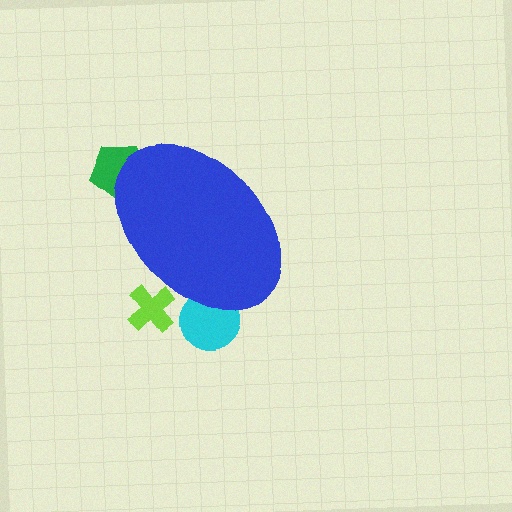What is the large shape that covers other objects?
A blue ellipse.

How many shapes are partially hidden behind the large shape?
3 shapes are partially hidden.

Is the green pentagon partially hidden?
Yes, the green pentagon is partially hidden behind the blue ellipse.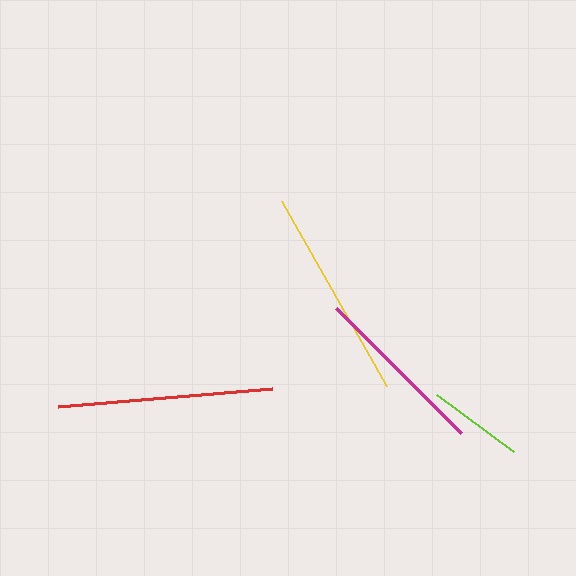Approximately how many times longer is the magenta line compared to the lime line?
The magenta line is approximately 1.8 times the length of the lime line.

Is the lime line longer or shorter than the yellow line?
The yellow line is longer than the lime line.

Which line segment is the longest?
The red line is the longest at approximately 214 pixels.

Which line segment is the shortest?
The lime line is the shortest at approximately 96 pixels.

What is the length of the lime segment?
The lime segment is approximately 96 pixels long.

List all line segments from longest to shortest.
From longest to shortest: red, yellow, magenta, lime.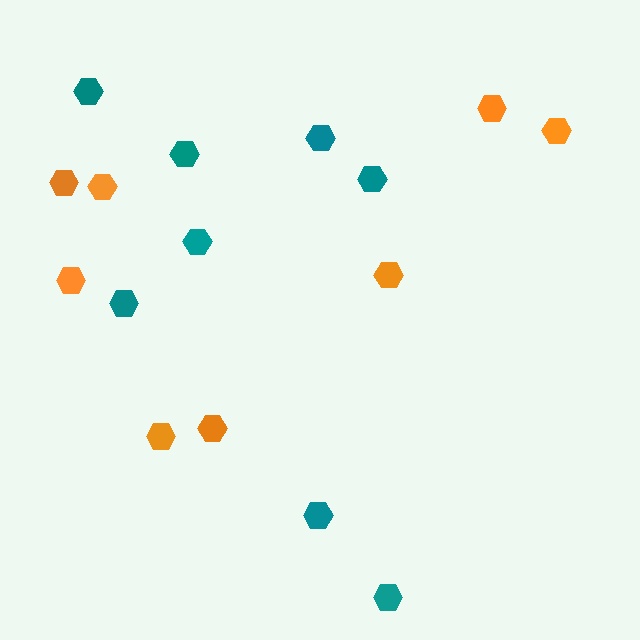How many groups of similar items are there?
There are 2 groups: one group of teal hexagons (8) and one group of orange hexagons (8).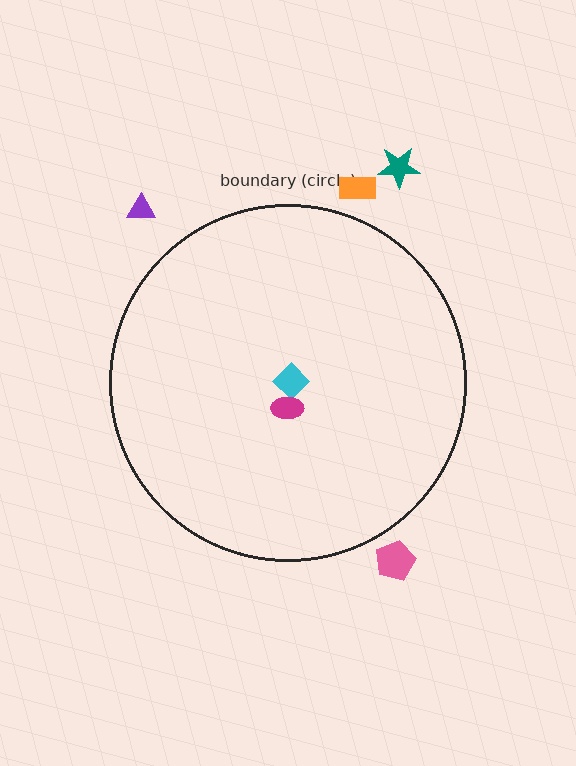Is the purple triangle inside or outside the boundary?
Outside.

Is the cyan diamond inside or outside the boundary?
Inside.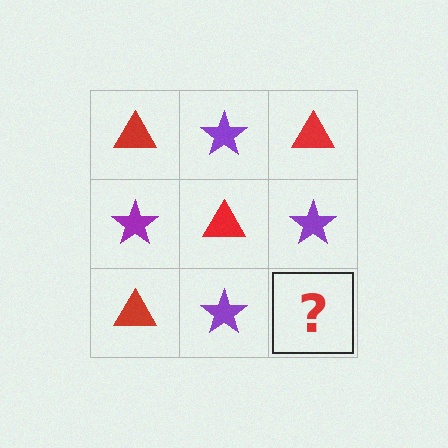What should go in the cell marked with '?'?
The missing cell should contain a red triangle.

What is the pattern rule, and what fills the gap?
The rule is that it alternates red triangle and purple star in a checkerboard pattern. The gap should be filled with a red triangle.